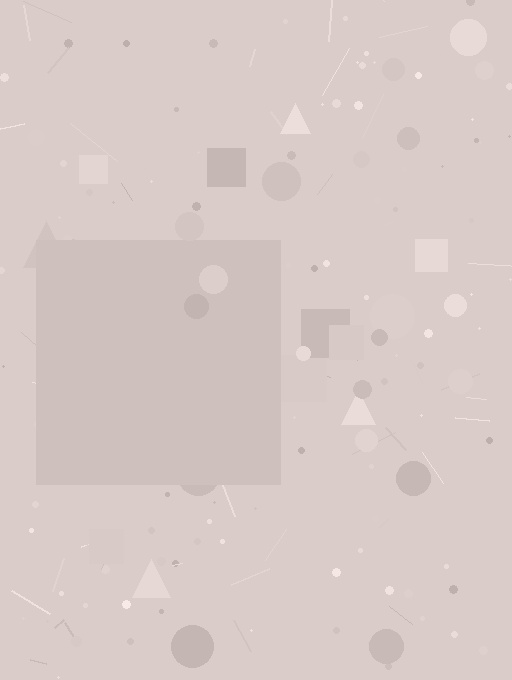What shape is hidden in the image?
A square is hidden in the image.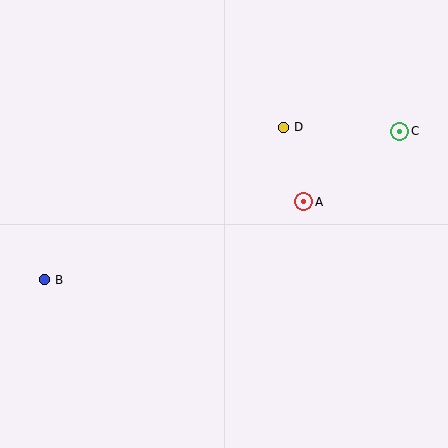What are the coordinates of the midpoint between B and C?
The midpoint between B and C is at (222, 205).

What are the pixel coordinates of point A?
Point A is at (304, 202).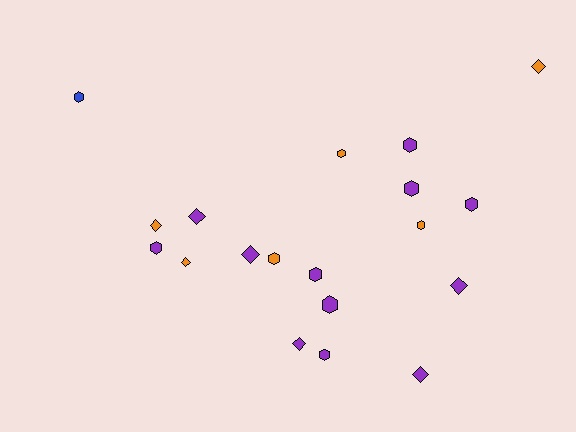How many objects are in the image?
There are 19 objects.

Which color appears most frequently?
Purple, with 12 objects.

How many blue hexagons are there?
There is 1 blue hexagon.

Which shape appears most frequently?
Hexagon, with 11 objects.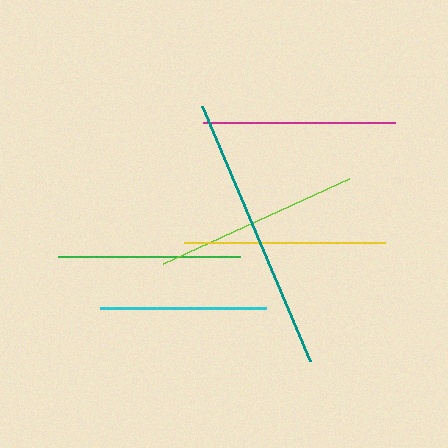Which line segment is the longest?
The teal line is the longest at approximately 276 pixels.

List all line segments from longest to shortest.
From longest to shortest: teal, lime, yellow, magenta, green, cyan.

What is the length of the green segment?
The green segment is approximately 182 pixels long.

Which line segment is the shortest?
The cyan line is the shortest at approximately 167 pixels.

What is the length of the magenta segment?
The magenta segment is approximately 192 pixels long.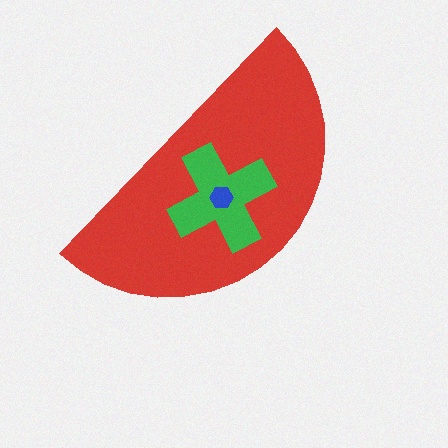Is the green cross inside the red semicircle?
Yes.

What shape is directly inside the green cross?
The blue hexagon.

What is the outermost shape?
The red semicircle.